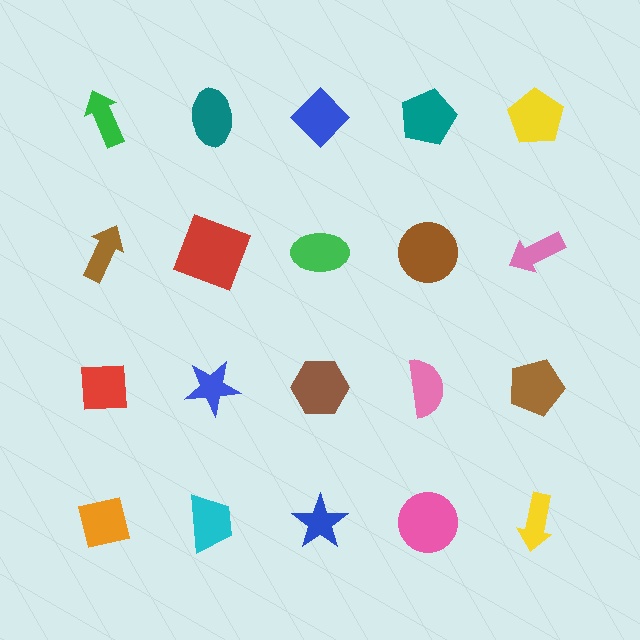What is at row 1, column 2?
A teal ellipse.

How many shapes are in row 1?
5 shapes.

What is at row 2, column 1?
A brown arrow.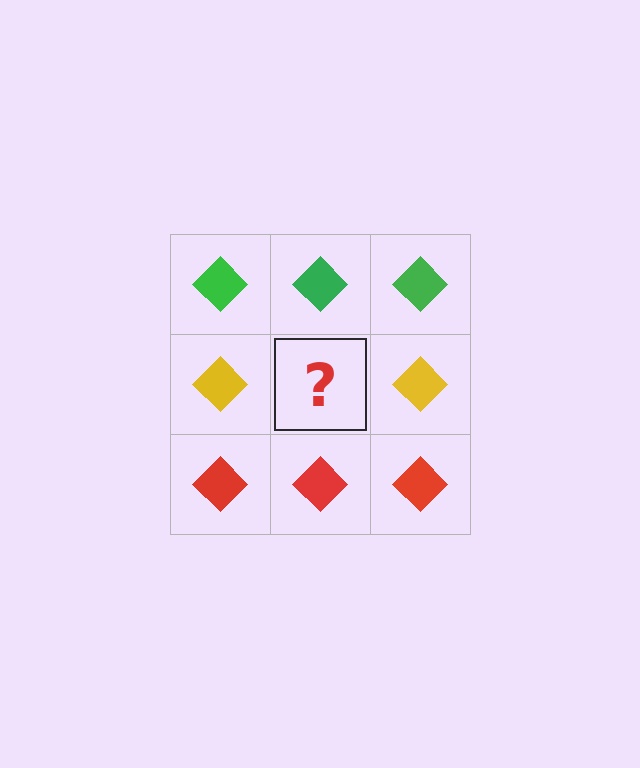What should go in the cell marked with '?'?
The missing cell should contain a yellow diamond.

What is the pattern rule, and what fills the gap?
The rule is that each row has a consistent color. The gap should be filled with a yellow diamond.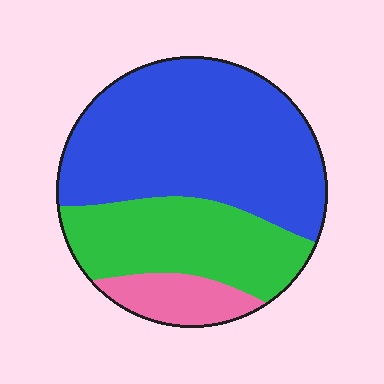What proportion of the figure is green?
Green covers about 30% of the figure.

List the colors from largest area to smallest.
From largest to smallest: blue, green, pink.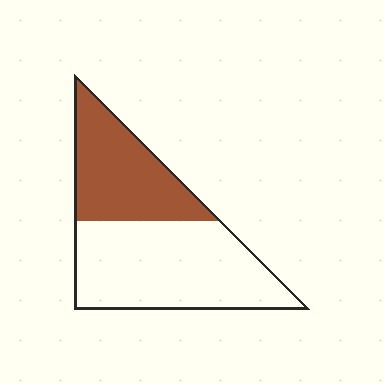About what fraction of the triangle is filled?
About two fifths (2/5).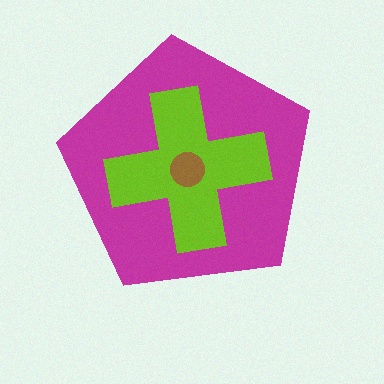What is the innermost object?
The brown circle.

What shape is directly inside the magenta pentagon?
The lime cross.